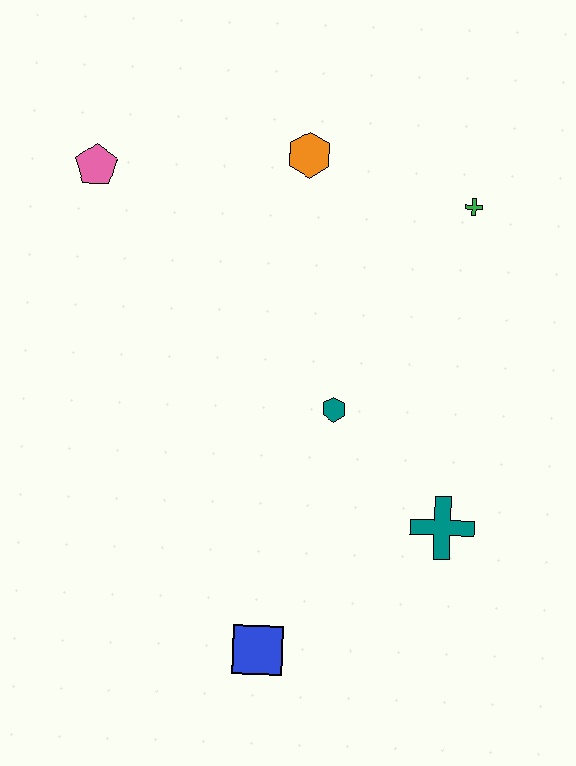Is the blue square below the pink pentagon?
Yes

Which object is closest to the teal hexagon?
The teal cross is closest to the teal hexagon.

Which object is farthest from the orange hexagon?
The blue square is farthest from the orange hexagon.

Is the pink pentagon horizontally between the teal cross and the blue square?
No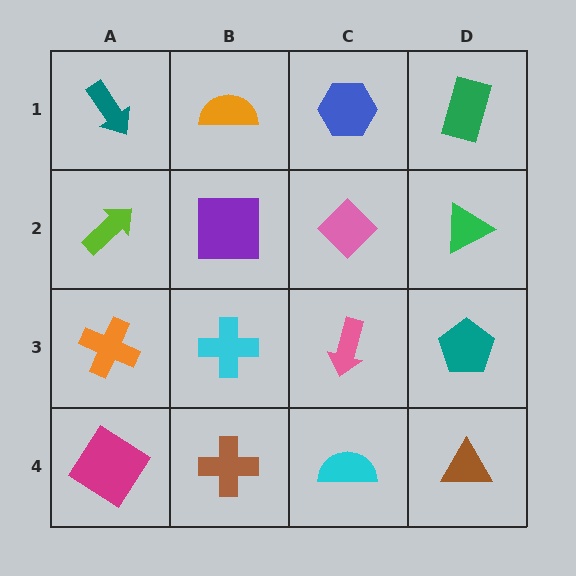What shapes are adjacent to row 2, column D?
A green rectangle (row 1, column D), a teal pentagon (row 3, column D), a pink diamond (row 2, column C).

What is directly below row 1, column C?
A pink diamond.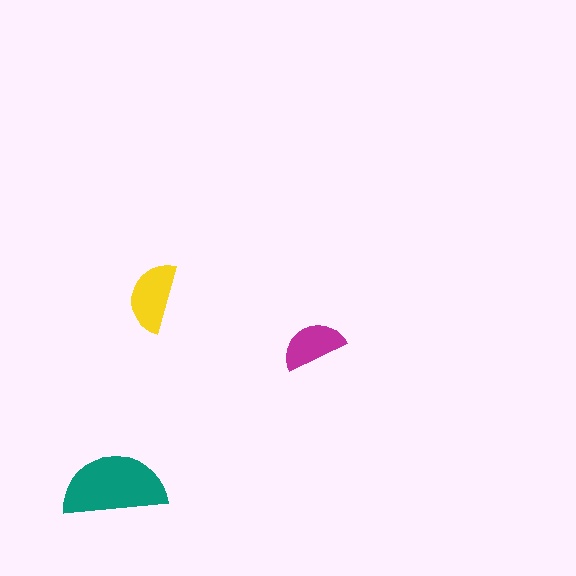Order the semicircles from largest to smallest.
the teal one, the yellow one, the magenta one.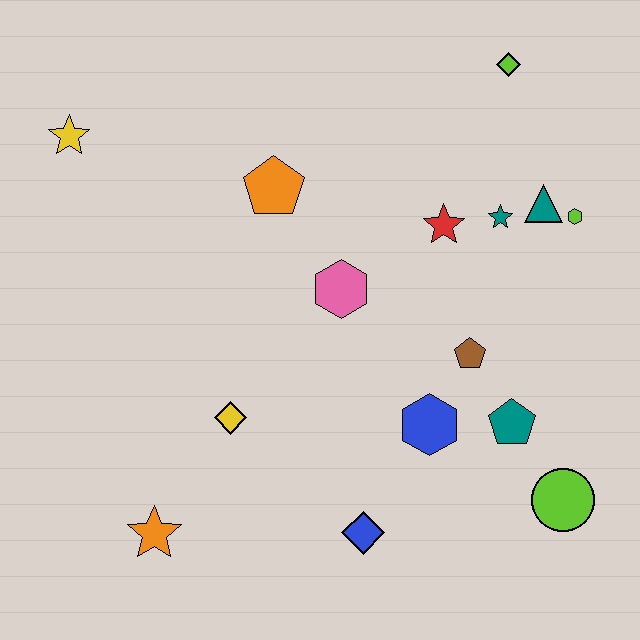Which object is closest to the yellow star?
The orange pentagon is closest to the yellow star.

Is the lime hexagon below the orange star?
No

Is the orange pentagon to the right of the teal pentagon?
No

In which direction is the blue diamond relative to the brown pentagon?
The blue diamond is below the brown pentagon.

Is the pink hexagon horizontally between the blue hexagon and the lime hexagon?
No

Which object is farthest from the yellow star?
The lime circle is farthest from the yellow star.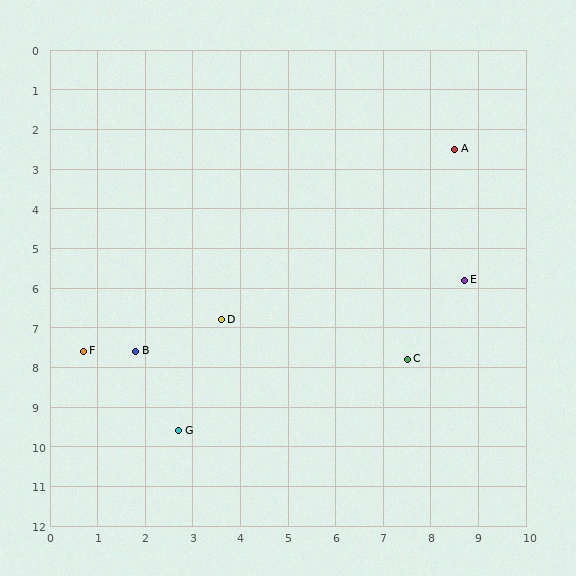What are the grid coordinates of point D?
Point D is at approximately (3.6, 6.8).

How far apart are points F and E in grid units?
Points F and E are about 8.2 grid units apart.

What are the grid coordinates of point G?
Point G is at approximately (2.7, 9.6).